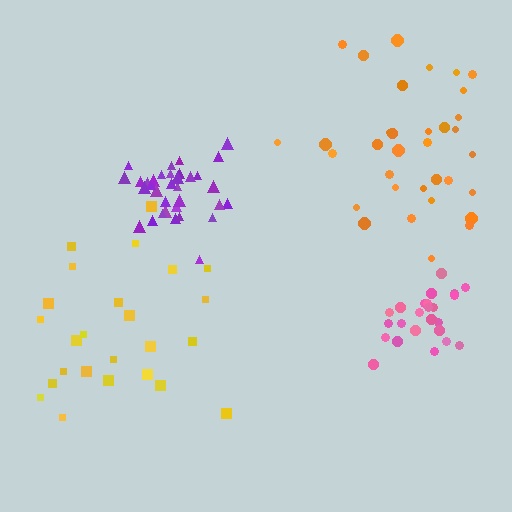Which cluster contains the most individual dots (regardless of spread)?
Orange (34).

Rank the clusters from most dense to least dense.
purple, pink, orange, yellow.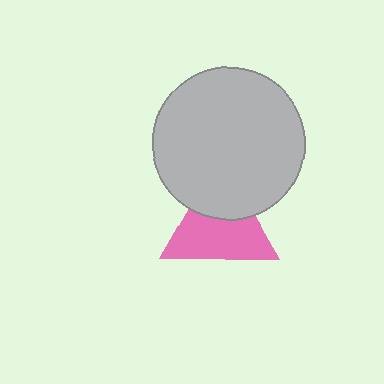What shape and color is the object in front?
The object in front is a light gray circle.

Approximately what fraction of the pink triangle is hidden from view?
Roughly 36% of the pink triangle is hidden behind the light gray circle.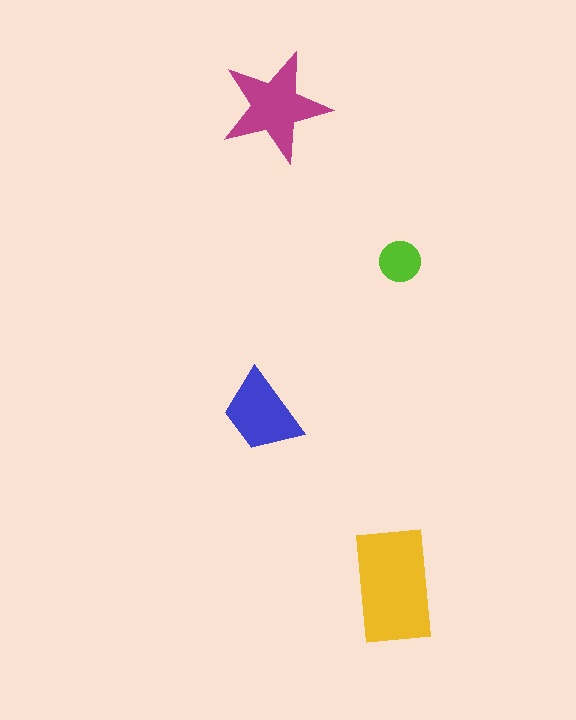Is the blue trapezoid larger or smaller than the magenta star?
Smaller.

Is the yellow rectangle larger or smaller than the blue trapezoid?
Larger.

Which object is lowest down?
The yellow rectangle is bottommost.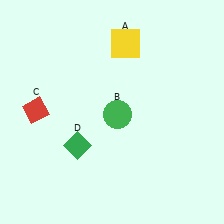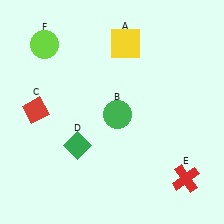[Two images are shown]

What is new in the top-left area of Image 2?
A lime circle (F) was added in the top-left area of Image 2.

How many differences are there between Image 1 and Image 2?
There are 2 differences between the two images.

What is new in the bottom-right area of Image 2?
A red cross (E) was added in the bottom-right area of Image 2.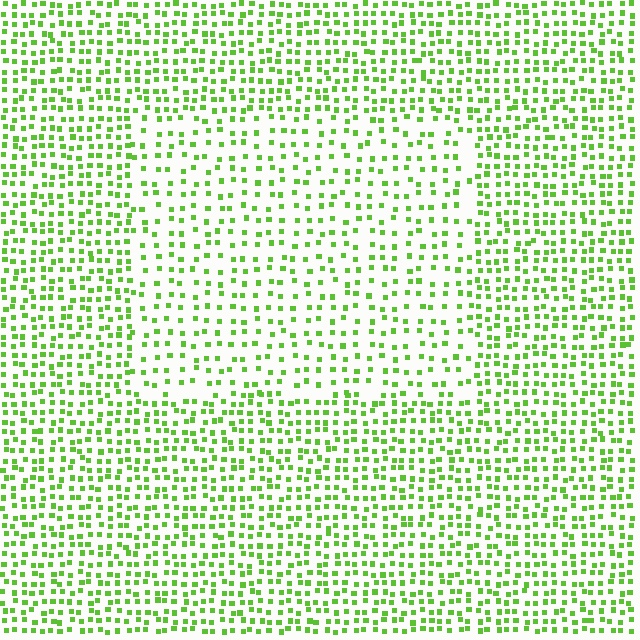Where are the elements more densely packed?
The elements are more densely packed outside the rectangle boundary.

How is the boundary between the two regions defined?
The boundary is defined by a change in element density (approximately 1.8x ratio). All elements are the same color, size, and shape.